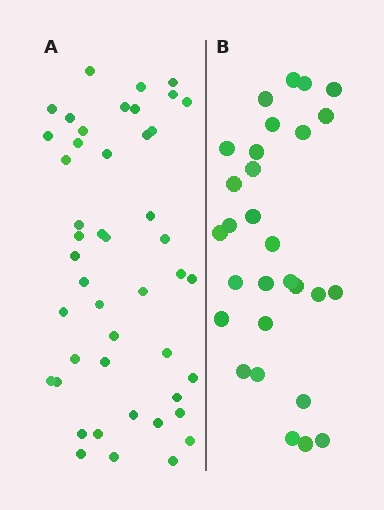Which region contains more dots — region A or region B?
Region A (the left region) has more dots.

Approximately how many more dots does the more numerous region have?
Region A has approximately 15 more dots than region B.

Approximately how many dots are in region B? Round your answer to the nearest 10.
About 30 dots. (The exact count is 29, which rounds to 30.)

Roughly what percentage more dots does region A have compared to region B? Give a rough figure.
About 60% more.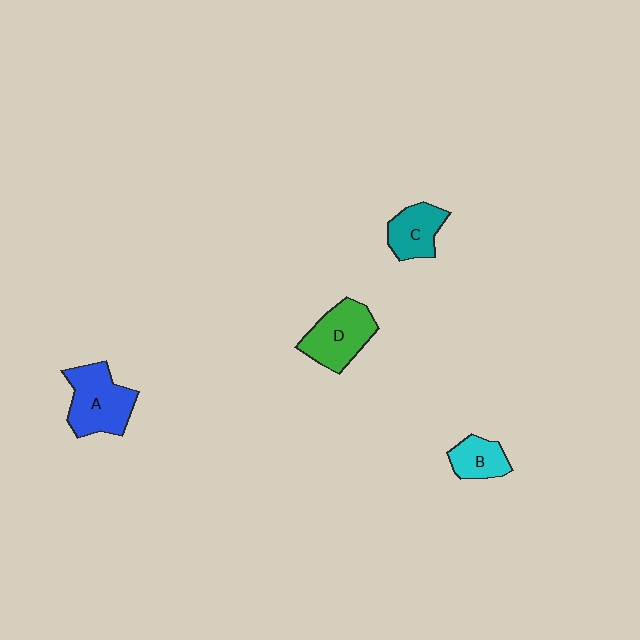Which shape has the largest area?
Shape A (blue).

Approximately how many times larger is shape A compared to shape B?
Approximately 1.8 times.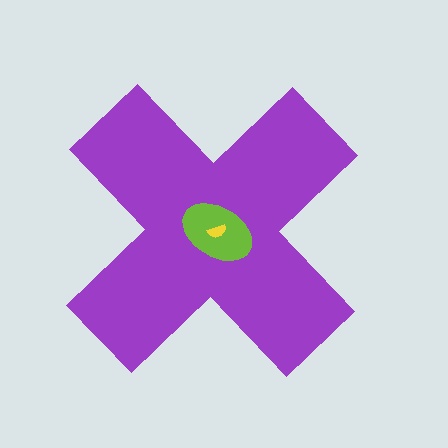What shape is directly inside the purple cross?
The lime ellipse.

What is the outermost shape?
The purple cross.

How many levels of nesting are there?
3.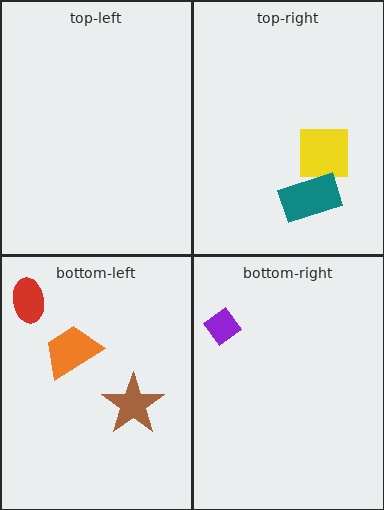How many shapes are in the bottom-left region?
3.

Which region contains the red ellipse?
The bottom-left region.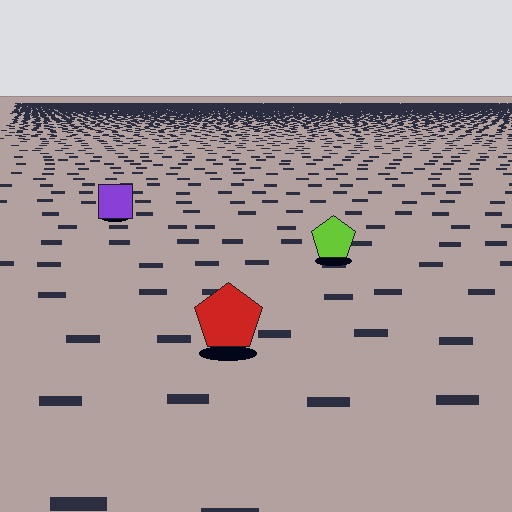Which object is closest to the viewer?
The red pentagon is closest. The texture marks near it are larger and more spread out.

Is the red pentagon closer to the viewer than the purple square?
Yes. The red pentagon is closer — you can tell from the texture gradient: the ground texture is coarser near it.